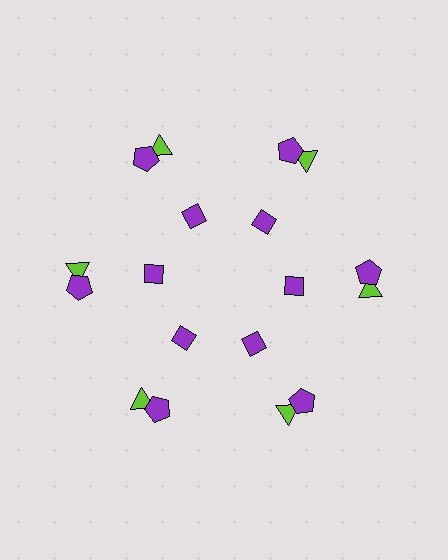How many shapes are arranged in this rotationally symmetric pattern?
There are 18 shapes, arranged in 6 groups of 3.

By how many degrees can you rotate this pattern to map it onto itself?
The pattern maps onto itself every 60 degrees of rotation.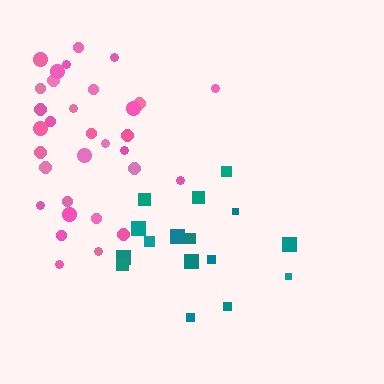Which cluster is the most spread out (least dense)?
Teal.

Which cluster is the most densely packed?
Pink.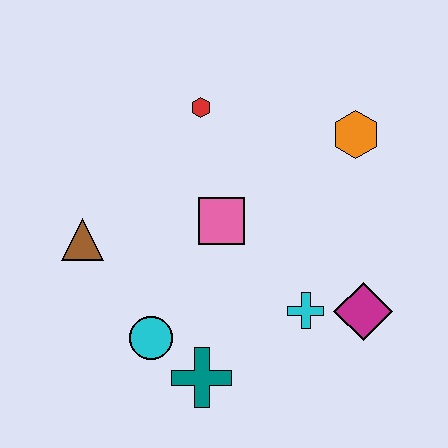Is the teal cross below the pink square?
Yes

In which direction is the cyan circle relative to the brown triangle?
The cyan circle is below the brown triangle.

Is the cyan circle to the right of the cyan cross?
No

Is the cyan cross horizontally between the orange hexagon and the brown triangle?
Yes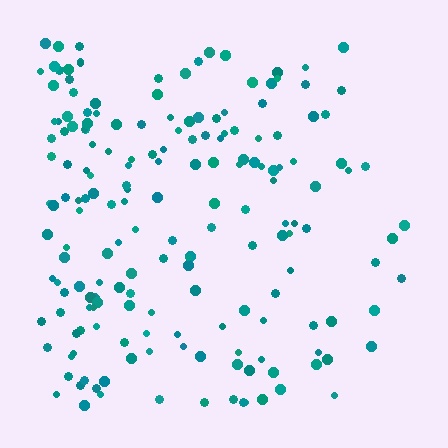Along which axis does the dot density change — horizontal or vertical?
Horizontal.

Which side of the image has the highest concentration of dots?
The left.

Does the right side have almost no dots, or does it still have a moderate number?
Still a moderate number, just noticeably fewer than the left.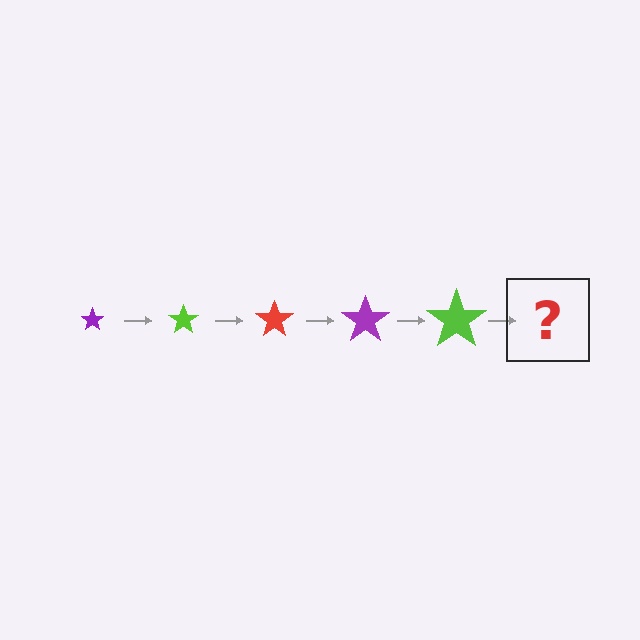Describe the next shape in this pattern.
It should be a red star, larger than the previous one.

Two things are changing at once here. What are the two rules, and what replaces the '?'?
The two rules are that the star grows larger each step and the color cycles through purple, lime, and red. The '?' should be a red star, larger than the previous one.